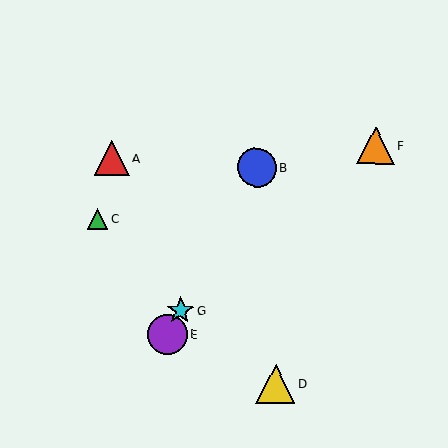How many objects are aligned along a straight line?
3 objects (B, E, G) are aligned along a straight line.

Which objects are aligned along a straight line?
Objects B, E, G are aligned along a straight line.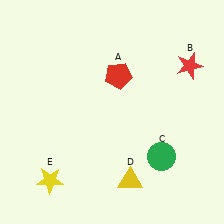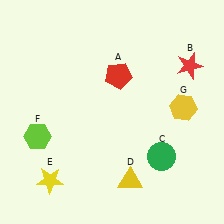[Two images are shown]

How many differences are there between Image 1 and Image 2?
There are 2 differences between the two images.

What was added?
A lime hexagon (F), a yellow hexagon (G) were added in Image 2.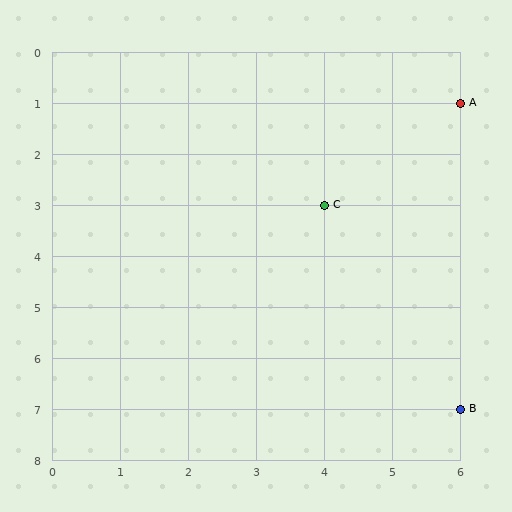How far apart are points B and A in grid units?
Points B and A are 6 rows apart.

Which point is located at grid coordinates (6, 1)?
Point A is at (6, 1).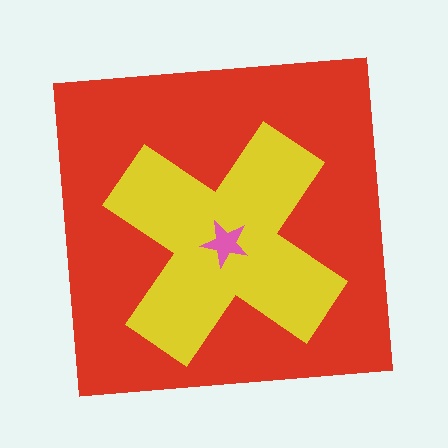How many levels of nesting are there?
3.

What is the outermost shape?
The red square.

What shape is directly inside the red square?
The yellow cross.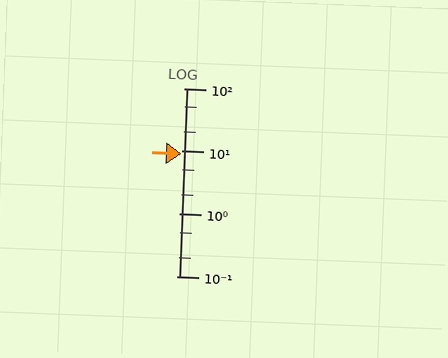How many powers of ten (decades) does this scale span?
The scale spans 3 decades, from 0.1 to 100.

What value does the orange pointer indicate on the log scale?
The pointer indicates approximately 9.